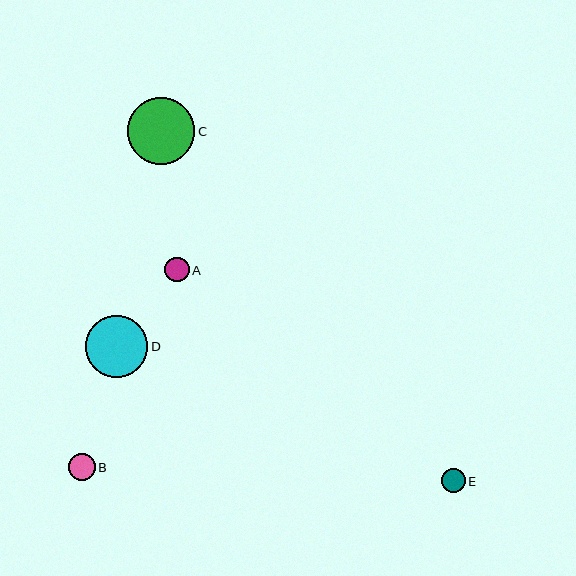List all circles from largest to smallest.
From largest to smallest: C, D, B, A, E.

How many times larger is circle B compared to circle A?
Circle B is approximately 1.1 times the size of circle A.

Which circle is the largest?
Circle C is the largest with a size of approximately 67 pixels.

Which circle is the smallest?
Circle E is the smallest with a size of approximately 24 pixels.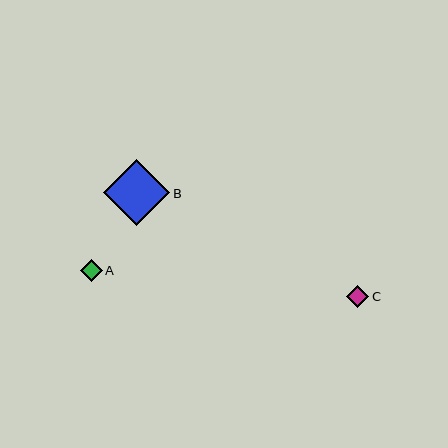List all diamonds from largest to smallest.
From largest to smallest: B, A, C.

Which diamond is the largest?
Diamond B is the largest with a size of approximately 67 pixels.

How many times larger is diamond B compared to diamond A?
Diamond B is approximately 3.0 times the size of diamond A.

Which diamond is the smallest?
Diamond C is the smallest with a size of approximately 22 pixels.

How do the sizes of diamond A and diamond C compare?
Diamond A and diamond C are approximately the same size.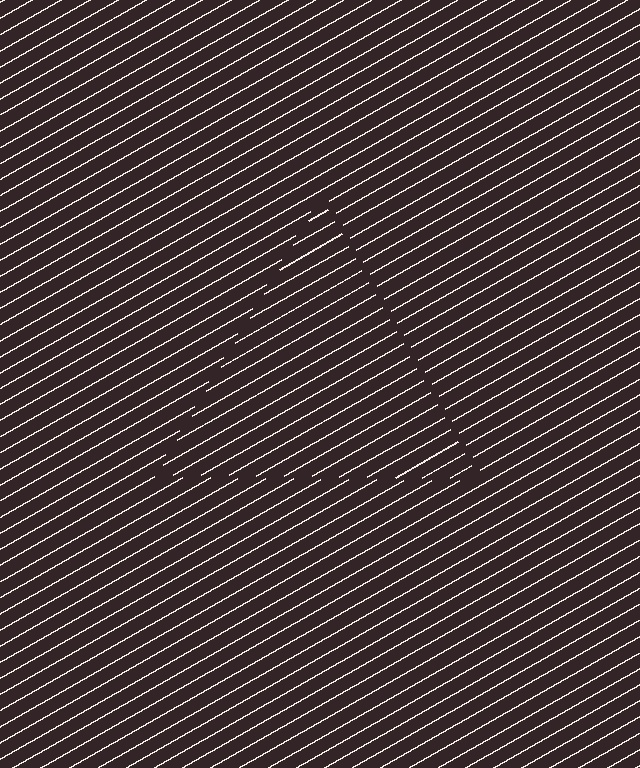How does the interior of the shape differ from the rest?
The interior of the shape contains the same grating, shifted by half a period — the contour is defined by the phase discontinuity where line-ends from the inner and outer gratings abut.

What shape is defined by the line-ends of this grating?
An illusory triangle. The interior of the shape contains the same grating, shifted by half a period — the contour is defined by the phase discontinuity where line-ends from the inner and outer gratings abut.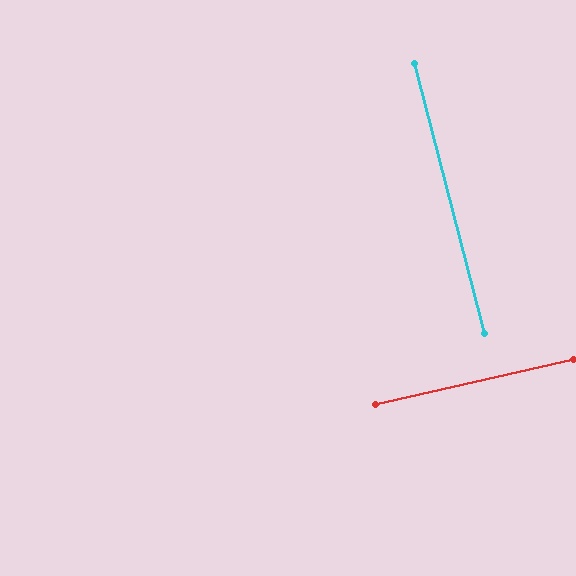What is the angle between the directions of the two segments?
Approximately 88 degrees.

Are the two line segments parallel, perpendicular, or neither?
Perpendicular — they meet at approximately 88°.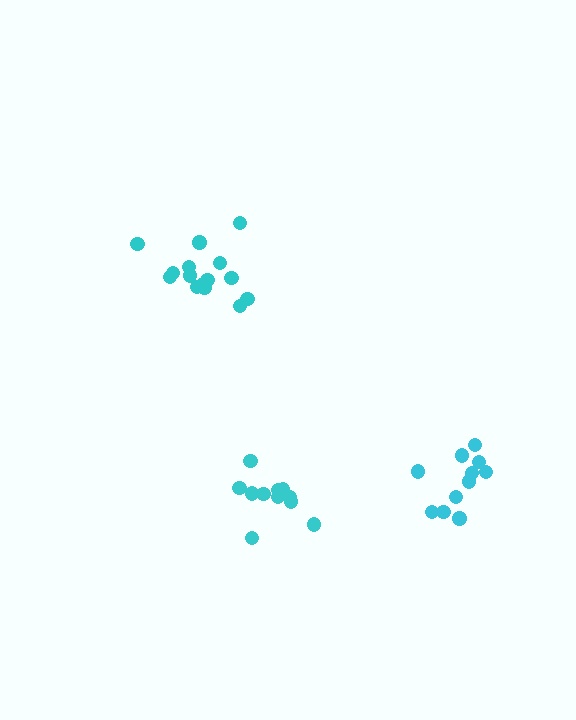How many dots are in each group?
Group 1: 11 dots, Group 2: 15 dots, Group 3: 12 dots (38 total).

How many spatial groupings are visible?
There are 3 spatial groupings.